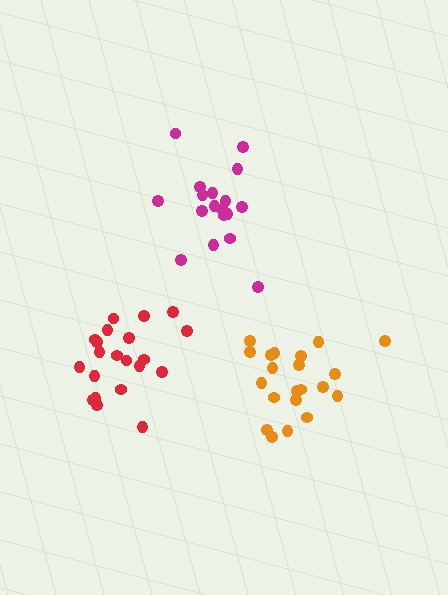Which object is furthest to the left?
The red cluster is leftmost.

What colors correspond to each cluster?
The clusters are colored: magenta, orange, red.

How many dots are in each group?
Group 1: 18 dots, Group 2: 21 dots, Group 3: 21 dots (60 total).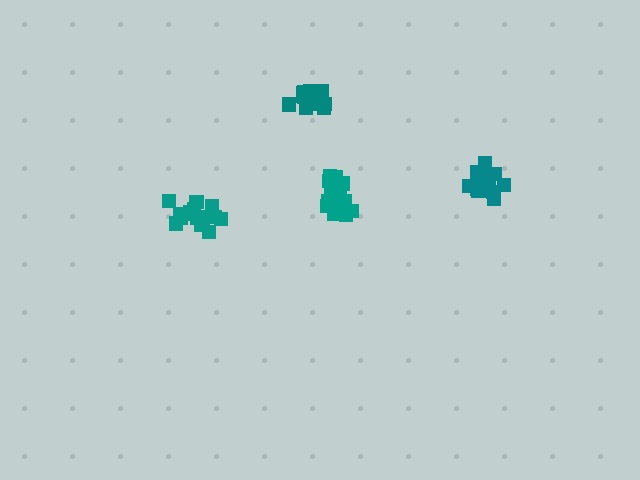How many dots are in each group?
Group 1: 16 dots, Group 2: 16 dots, Group 3: 16 dots, Group 4: 17 dots (65 total).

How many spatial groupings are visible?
There are 4 spatial groupings.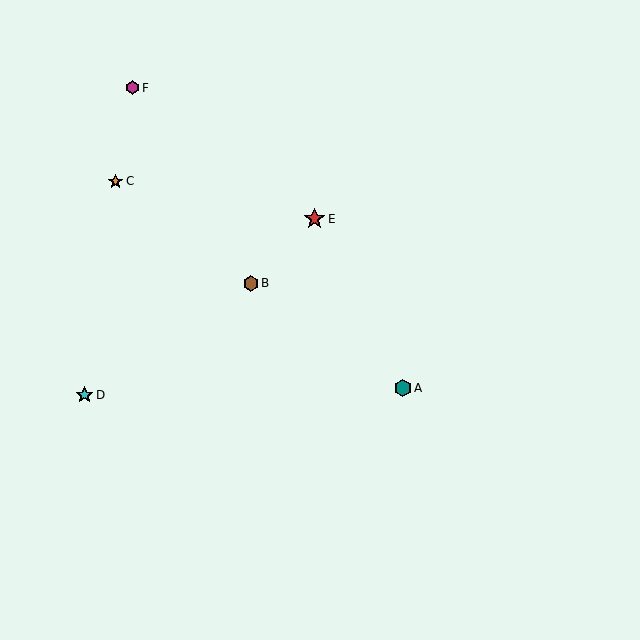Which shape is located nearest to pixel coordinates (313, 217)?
The red star (labeled E) at (315, 219) is nearest to that location.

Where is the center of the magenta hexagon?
The center of the magenta hexagon is at (133, 88).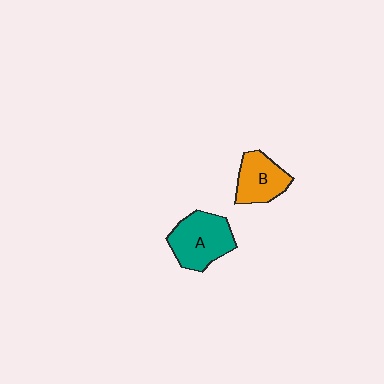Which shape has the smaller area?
Shape B (orange).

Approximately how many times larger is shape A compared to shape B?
Approximately 1.3 times.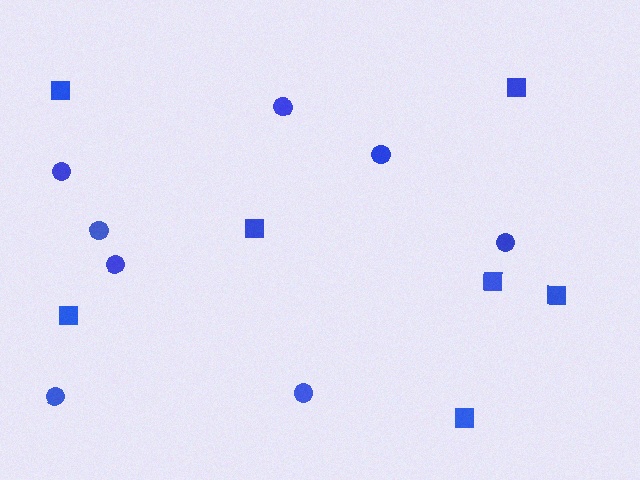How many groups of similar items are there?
There are 2 groups: one group of circles (8) and one group of squares (7).